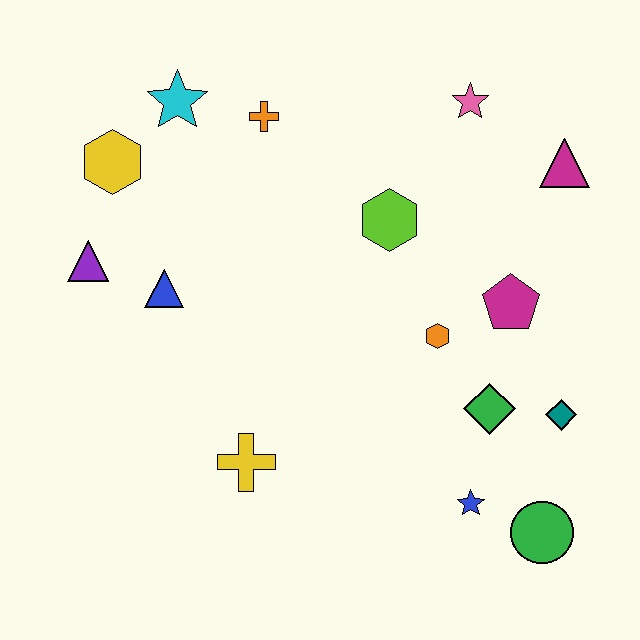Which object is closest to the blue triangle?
The purple triangle is closest to the blue triangle.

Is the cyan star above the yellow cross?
Yes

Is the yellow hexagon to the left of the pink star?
Yes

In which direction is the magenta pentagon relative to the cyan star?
The magenta pentagon is to the right of the cyan star.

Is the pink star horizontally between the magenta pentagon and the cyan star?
Yes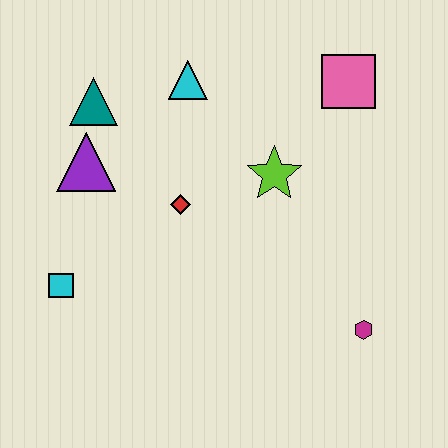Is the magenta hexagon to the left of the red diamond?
No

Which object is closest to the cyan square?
The purple triangle is closest to the cyan square.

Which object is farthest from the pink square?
The cyan square is farthest from the pink square.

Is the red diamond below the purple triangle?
Yes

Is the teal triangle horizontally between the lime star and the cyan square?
Yes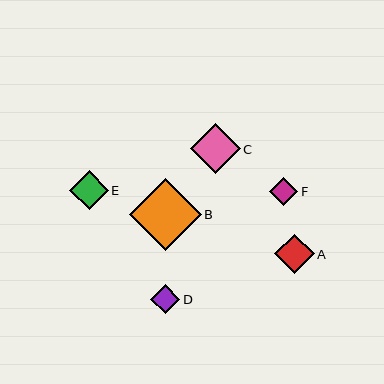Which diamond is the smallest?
Diamond F is the smallest with a size of approximately 29 pixels.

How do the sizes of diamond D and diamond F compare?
Diamond D and diamond F are approximately the same size.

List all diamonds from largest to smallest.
From largest to smallest: B, C, A, E, D, F.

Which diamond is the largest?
Diamond B is the largest with a size of approximately 72 pixels.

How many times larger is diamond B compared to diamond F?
Diamond B is approximately 2.5 times the size of diamond F.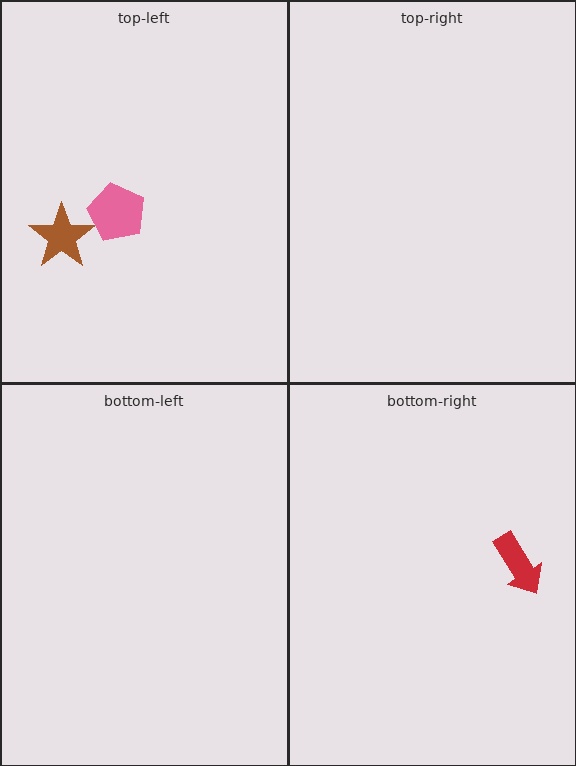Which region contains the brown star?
The top-left region.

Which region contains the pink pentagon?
The top-left region.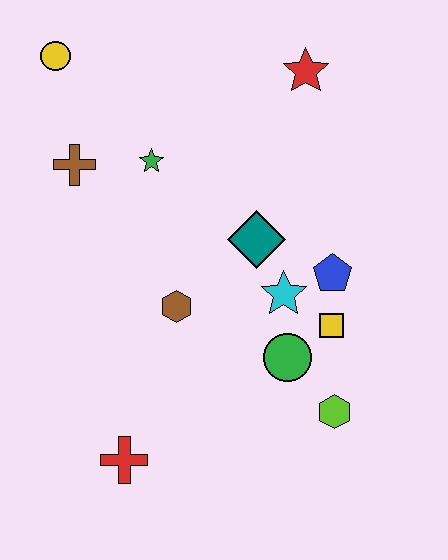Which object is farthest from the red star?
The red cross is farthest from the red star.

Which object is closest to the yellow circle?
The brown cross is closest to the yellow circle.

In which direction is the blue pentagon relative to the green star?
The blue pentagon is to the right of the green star.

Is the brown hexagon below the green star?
Yes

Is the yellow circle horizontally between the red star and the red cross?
No